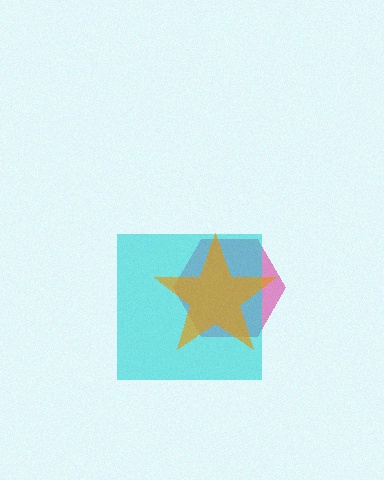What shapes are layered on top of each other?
The layered shapes are: a magenta hexagon, a cyan square, an orange star.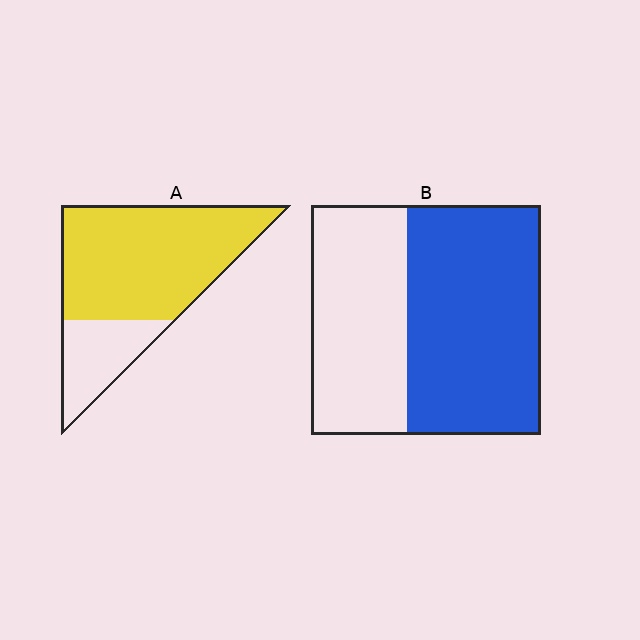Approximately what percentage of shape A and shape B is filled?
A is approximately 75% and B is approximately 60%.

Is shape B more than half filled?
Yes.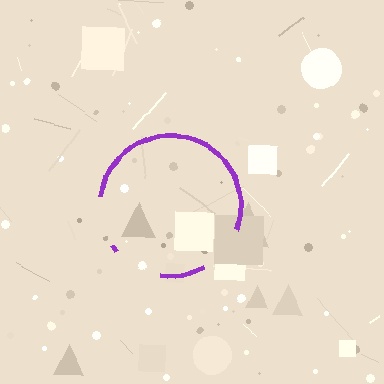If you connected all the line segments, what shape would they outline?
They would outline a circle.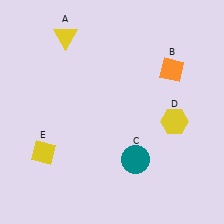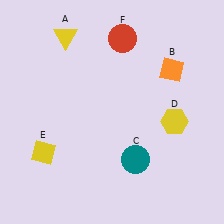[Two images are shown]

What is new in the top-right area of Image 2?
A red circle (F) was added in the top-right area of Image 2.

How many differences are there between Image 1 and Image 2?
There is 1 difference between the two images.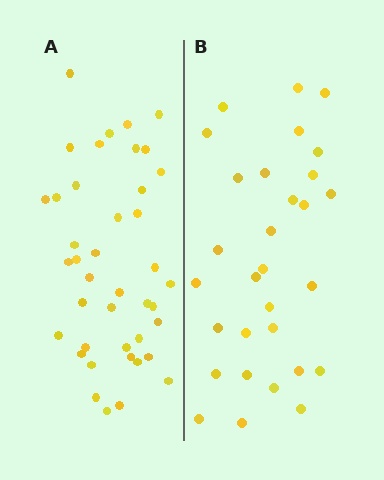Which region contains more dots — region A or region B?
Region A (the left region) has more dots.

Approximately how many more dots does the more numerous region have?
Region A has roughly 12 or so more dots than region B.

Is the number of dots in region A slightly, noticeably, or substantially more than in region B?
Region A has noticeably more, but not dramatically so. The ratio is roughly 1.4 to 1.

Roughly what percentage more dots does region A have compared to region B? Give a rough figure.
About 35% more.